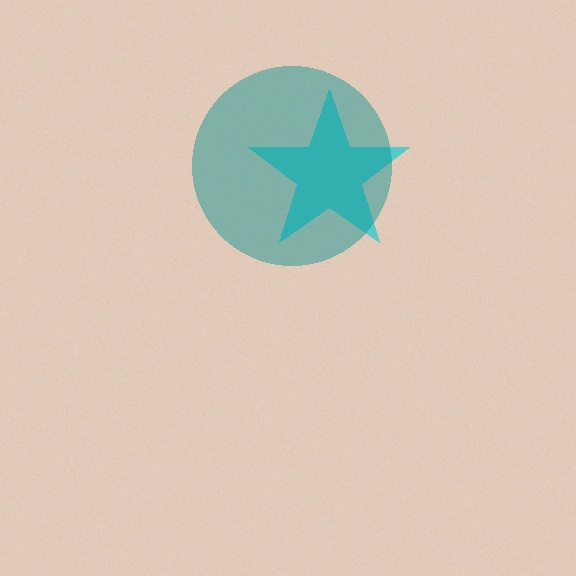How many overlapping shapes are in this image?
There are 2 overlapping shapes in the image.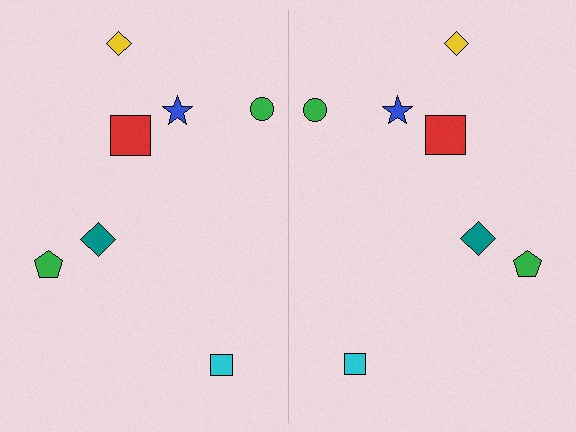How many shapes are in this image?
There are 14 shapes in this image.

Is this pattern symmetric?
Yes, this pattern has bilateral (reflection) symmetry.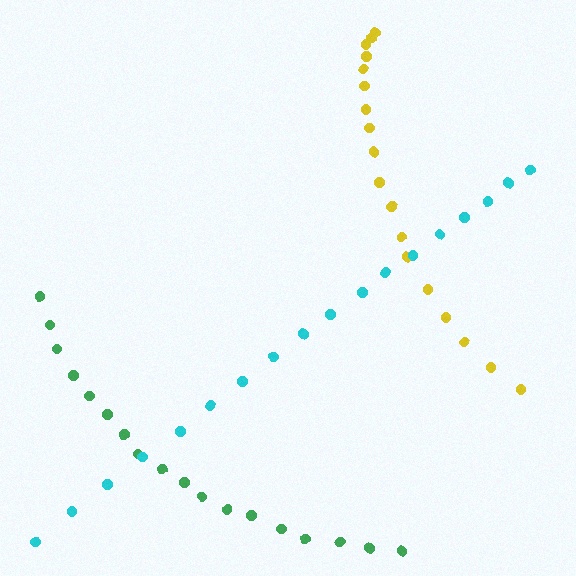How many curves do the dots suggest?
There are 3 distinct paths.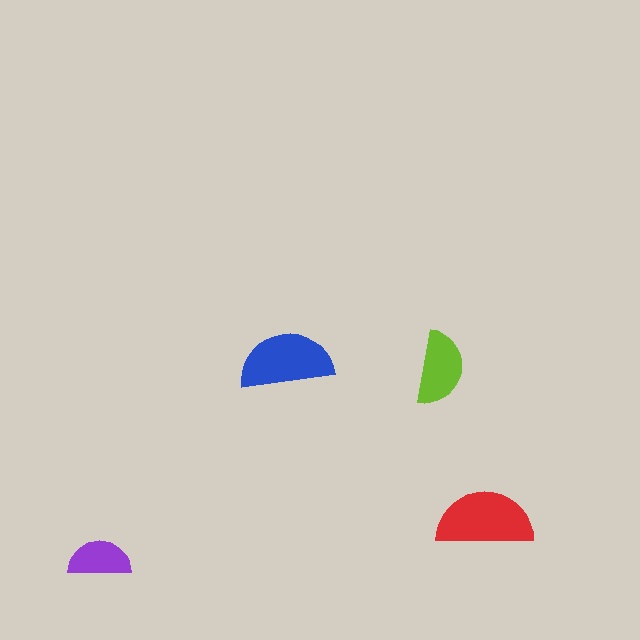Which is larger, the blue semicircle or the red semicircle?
The red one.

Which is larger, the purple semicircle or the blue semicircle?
The blue one.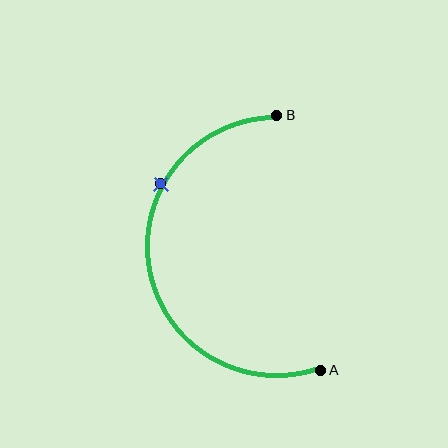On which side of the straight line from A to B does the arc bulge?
The arc bulges to the left of the straight line connecting A and B.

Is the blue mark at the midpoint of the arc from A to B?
No. The blue mark lies on the arc but is closer to endpoint B. The arc midpoint would be at the point on the curve equidistant along the arc from both A and B.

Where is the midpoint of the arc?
The arc midpoint is the point on the curve farthest from the straight line joining A and B. It sits to the left of that line.